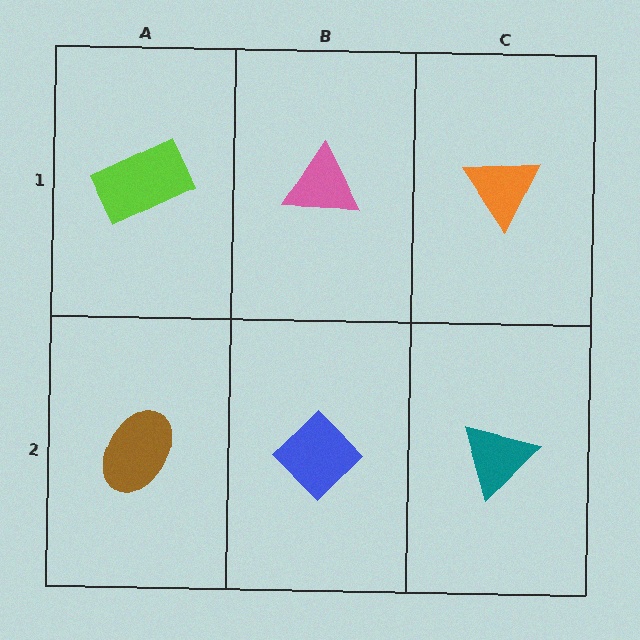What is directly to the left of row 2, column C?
A blue diamond.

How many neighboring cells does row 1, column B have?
3.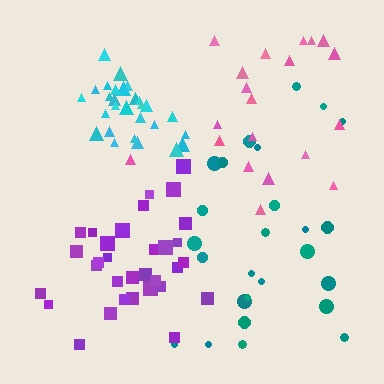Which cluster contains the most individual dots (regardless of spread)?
Purple (33).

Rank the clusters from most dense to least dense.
cyan, purple, teal, pink.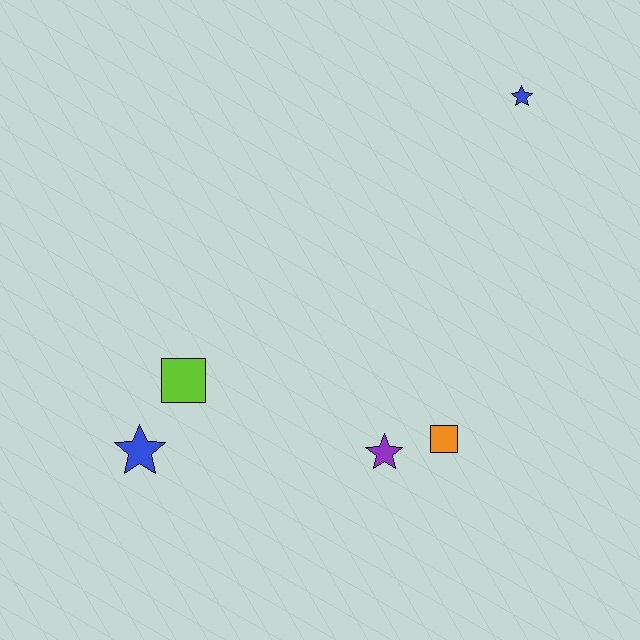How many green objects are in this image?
There are no green objects.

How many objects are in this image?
There are 5 objects.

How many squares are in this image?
There are 2 squares.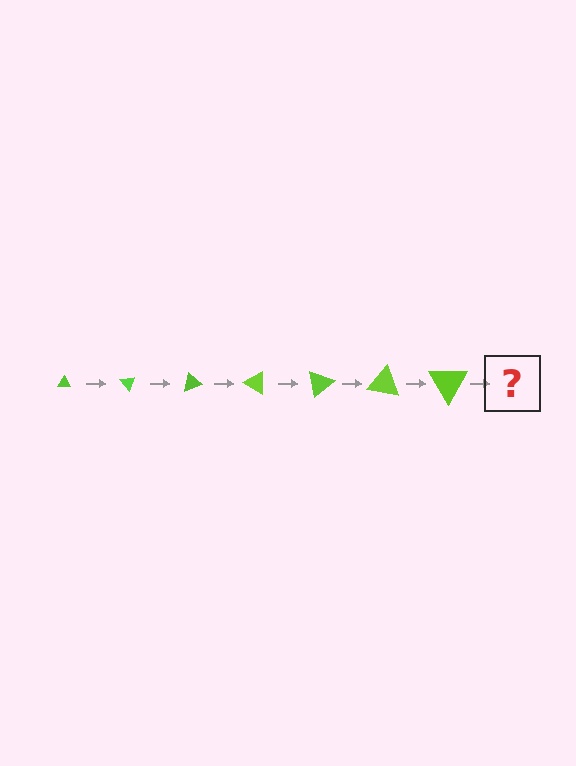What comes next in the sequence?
The next element should be a triangle, larger than the previous one and rotated 350 degrees from the start.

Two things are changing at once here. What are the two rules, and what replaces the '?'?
The two rules are that the triangle grows larger each step and it rotates 50 degrees each step. The '?' should be a triangle, larger than the previous one and rotated 350 degrees from the start.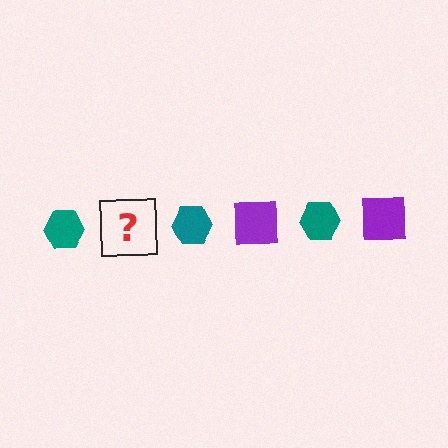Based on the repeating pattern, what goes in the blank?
The blank should be a purple square.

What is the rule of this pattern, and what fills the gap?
The rule is that the pattern alternates between teal hexagon and purple square. The gap should be filled with a purple square.